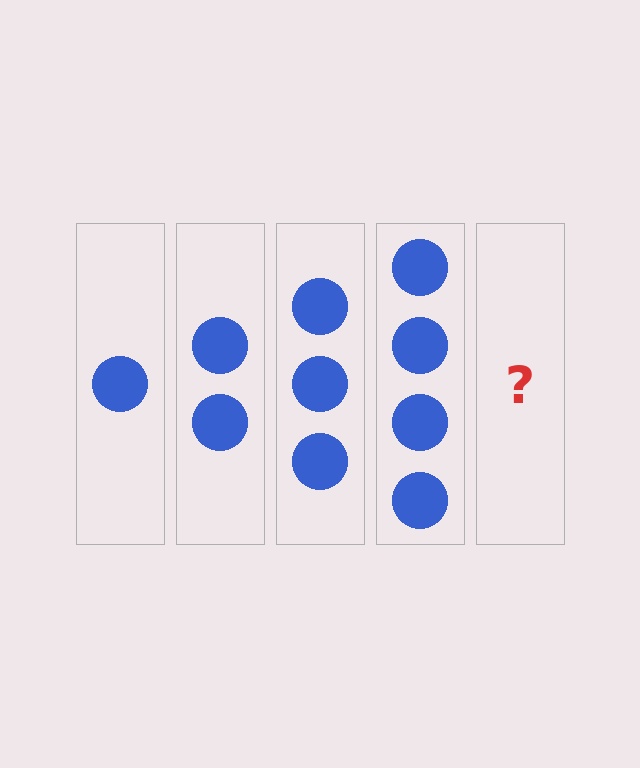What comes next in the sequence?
The next element should be 5 circles.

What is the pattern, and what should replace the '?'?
The pattern is that each step adds one more circle. The '?' should be 5 circles.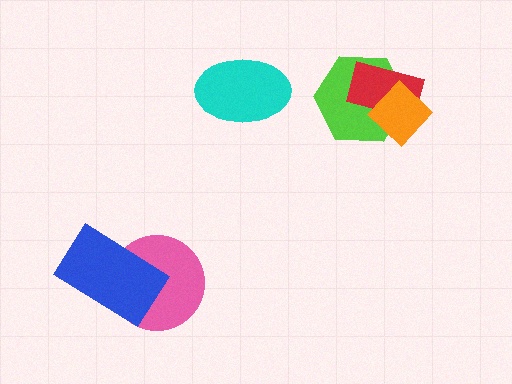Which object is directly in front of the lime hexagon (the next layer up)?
The red rectangle is directly in front of the lime hexagon.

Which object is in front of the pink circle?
The blue rectangle is in front of the pink circle.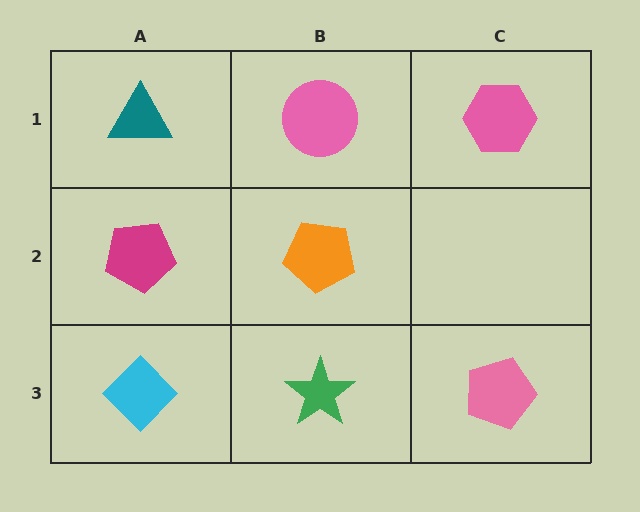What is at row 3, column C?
A pink pentagon.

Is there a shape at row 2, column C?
No, that cell is empty.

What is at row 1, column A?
A teal triangle.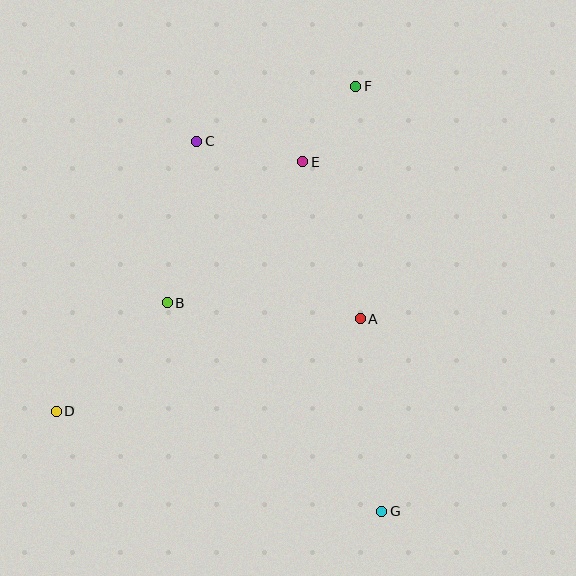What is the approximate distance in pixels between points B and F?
The distance between B and F is approximately 287 pixels.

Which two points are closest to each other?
Points E and F are closest to each other.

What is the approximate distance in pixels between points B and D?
The distance between B and D is approximately 155 pixels.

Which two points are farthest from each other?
Points D and F are farthest from each other.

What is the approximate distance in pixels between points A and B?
The distance between A and B is approximately 193 pixels.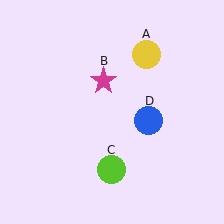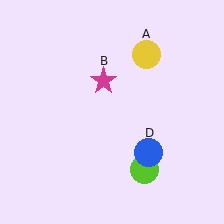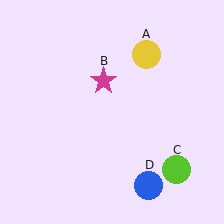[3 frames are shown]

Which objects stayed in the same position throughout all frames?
Yellow circle (object A) and magenta star (object B) remained stationary.